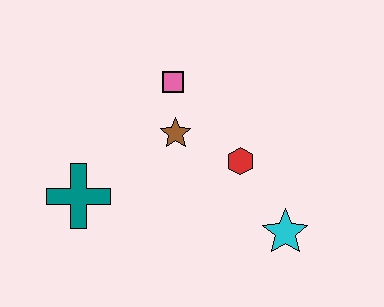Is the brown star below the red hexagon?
No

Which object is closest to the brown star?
The pink square is closest to the brown star.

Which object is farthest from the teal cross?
The cyan star is farthest from the teal cross.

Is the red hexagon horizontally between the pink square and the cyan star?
Yes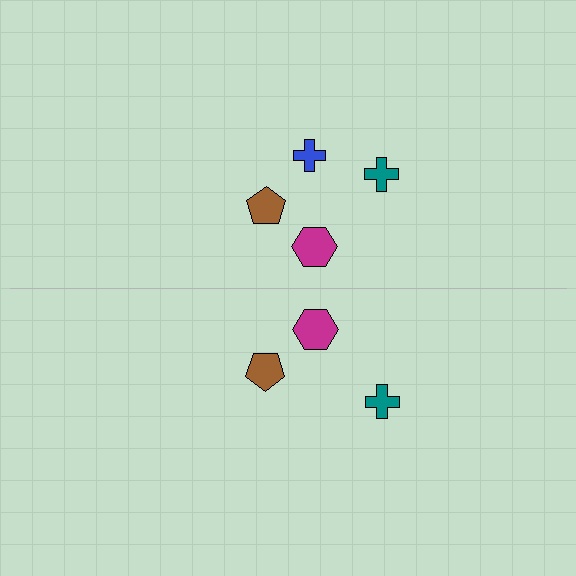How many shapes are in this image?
There are 7 shapes in this image.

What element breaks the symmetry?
A blue cross is missing from the bottom side.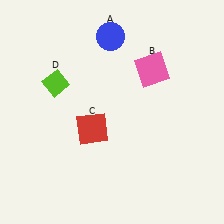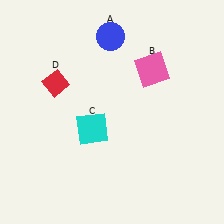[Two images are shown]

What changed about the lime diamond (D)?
In Image 1, D is lime. In Image 2, it changed to red.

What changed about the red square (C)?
In Image 1, C is red. In Image 2, it changed to cyan.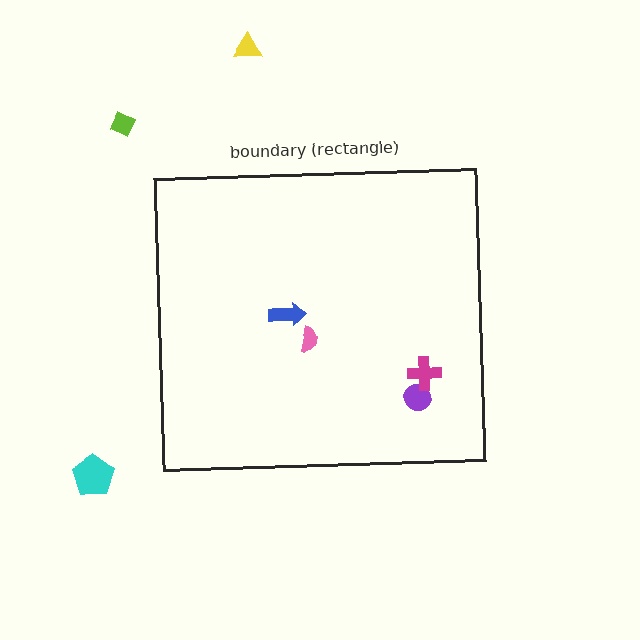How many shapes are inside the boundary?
4 inside, 3 outside.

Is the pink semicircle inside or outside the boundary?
Inside.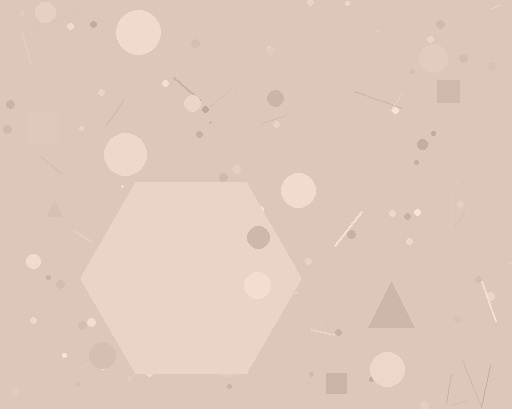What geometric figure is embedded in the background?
A hexagon is embedded in the background.